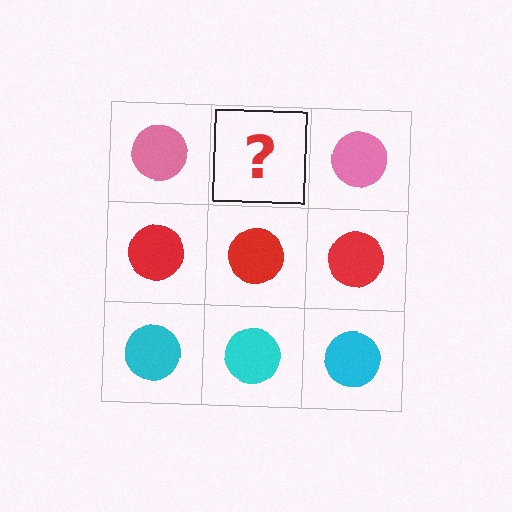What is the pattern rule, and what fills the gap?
The rule is that each row has a consistent color. The gap should be filled with a pink circle.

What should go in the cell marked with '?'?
The missing cell should contain a pink circle.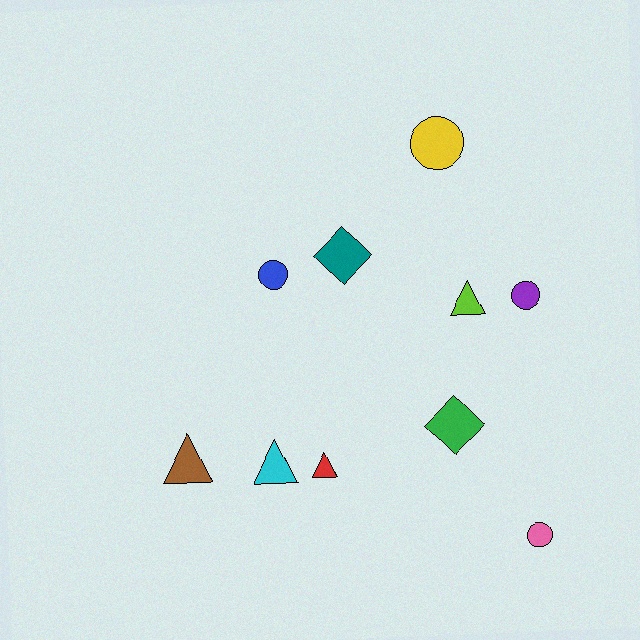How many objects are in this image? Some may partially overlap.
There are 10 objects.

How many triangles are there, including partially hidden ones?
There are 4 triangles.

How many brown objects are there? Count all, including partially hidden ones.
There is 1 brown object.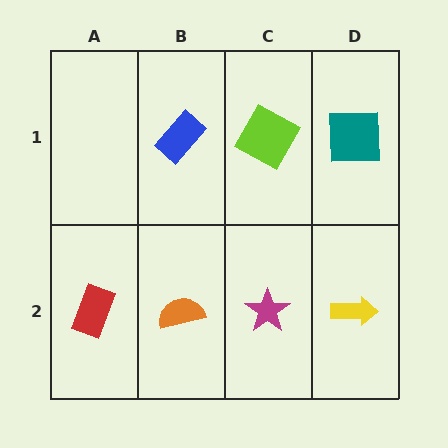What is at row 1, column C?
A lime square.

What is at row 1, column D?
A teal square.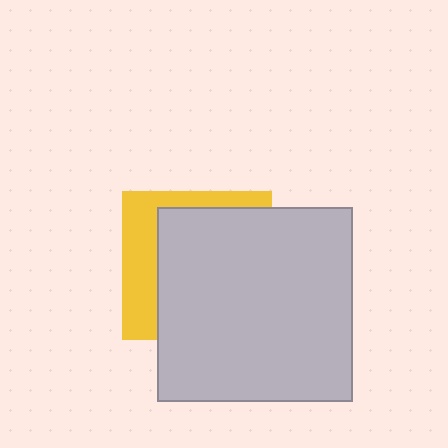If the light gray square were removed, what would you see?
You would see the complete yellow square.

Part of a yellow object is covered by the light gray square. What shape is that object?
It is a square.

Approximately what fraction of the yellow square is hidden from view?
Roughly 68% of the yellow square is hidden behind the light gray square.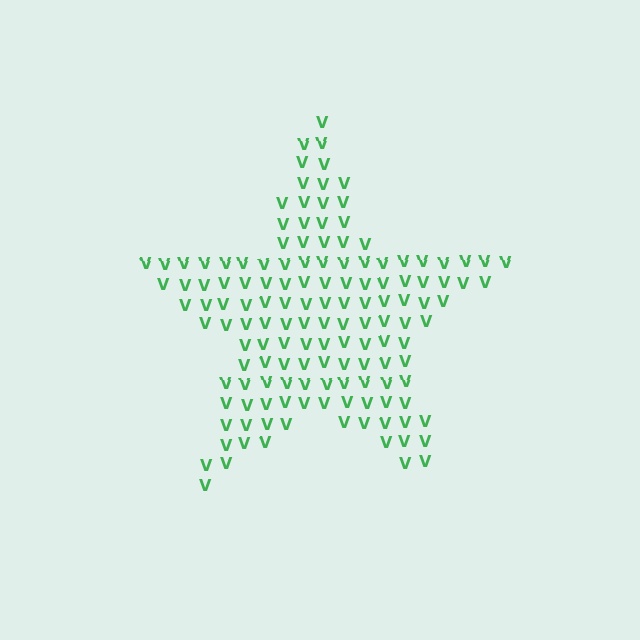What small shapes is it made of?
It is made of small letter V's.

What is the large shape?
The large shape is a star.